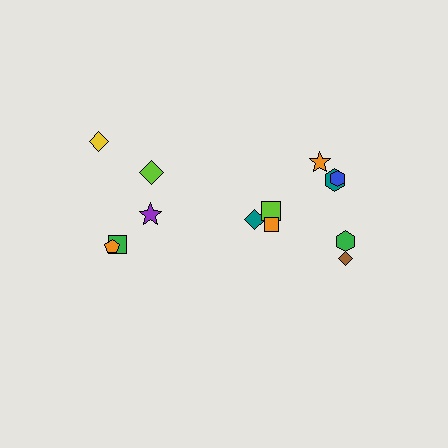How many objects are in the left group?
There are 5 objects.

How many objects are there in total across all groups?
There are 13 objects.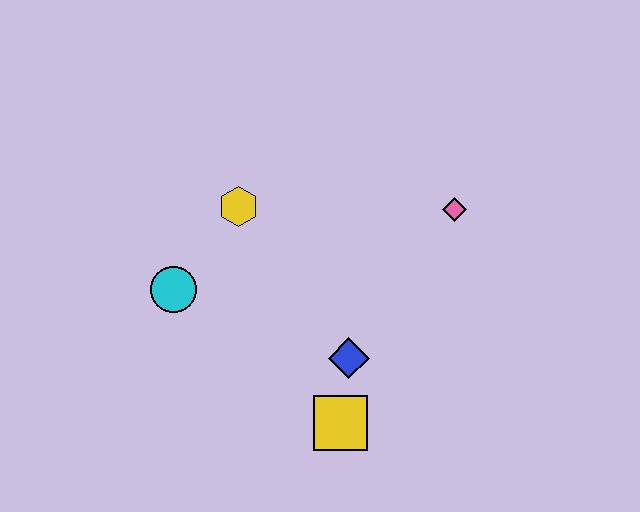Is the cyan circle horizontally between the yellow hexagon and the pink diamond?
No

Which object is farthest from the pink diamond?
The cyan circle is farthest from the pink diamond.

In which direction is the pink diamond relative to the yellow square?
The pink diamond is above the yellow square.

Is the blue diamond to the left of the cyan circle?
No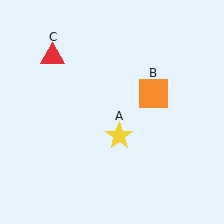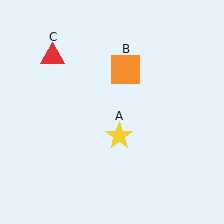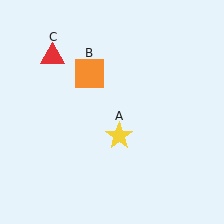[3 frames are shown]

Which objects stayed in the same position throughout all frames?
Yellow star (object A) and red triangle (object C) remained stationary.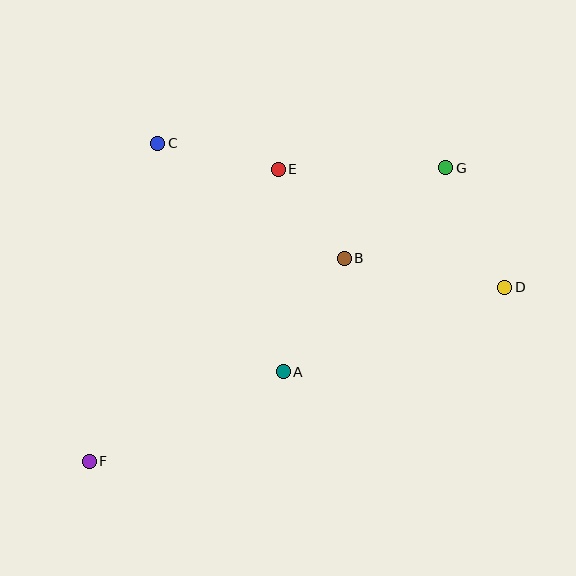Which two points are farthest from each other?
Points F and G are farthest from each other.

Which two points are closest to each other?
Points B and E are closest to each other.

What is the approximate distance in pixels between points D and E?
The distance between D and E is approximately 256 pixels.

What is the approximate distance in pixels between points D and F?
The distance between D and F is approximately 451 pixels.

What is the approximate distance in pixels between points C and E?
The distance between C and E is approximately 123 pixels.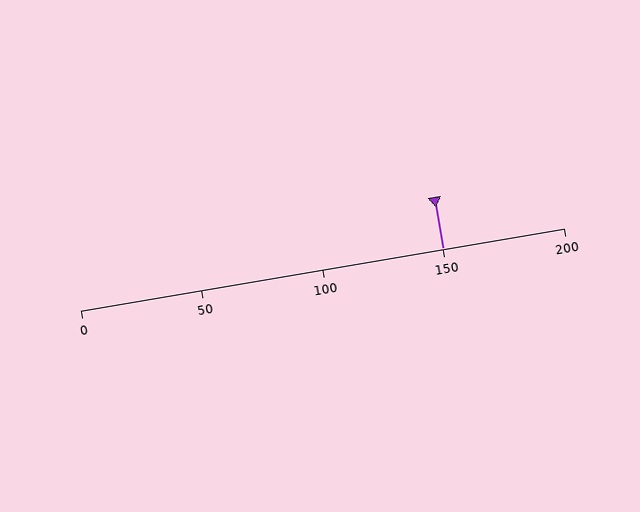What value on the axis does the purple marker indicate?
The marker indicates approximately 150.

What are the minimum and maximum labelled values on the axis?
The axis runs from 0 to 200.